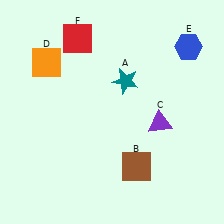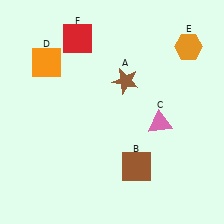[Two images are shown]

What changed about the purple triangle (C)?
In Image 1, C is purple. In Image 2, it changed to pink.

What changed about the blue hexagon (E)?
In Image 1, E is blue. In Image 2, it changed to orange.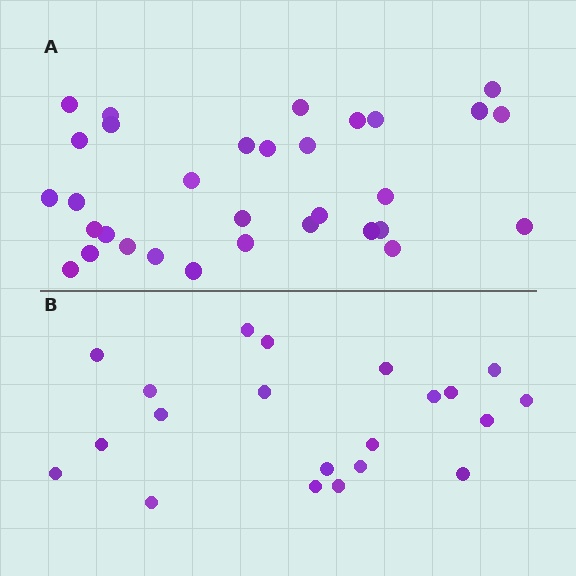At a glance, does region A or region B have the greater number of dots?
Region A (the top region) has more dots.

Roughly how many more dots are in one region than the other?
Region A has roughly 12 or so more dots than region B.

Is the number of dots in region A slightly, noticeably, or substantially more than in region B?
Region A has substantially more. The ratio is roughly 1.5 to 1.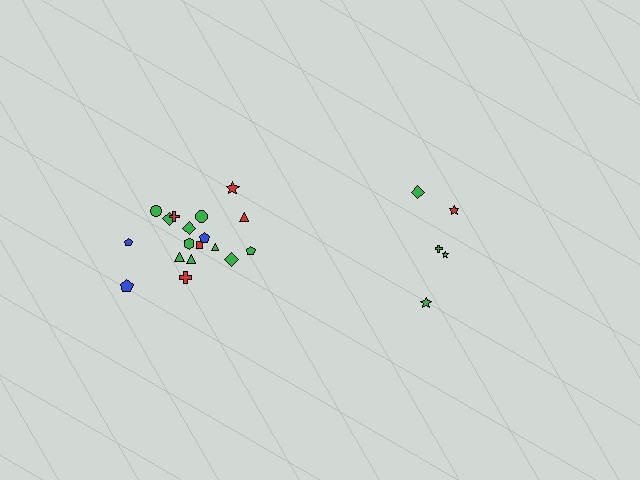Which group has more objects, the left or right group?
The left group.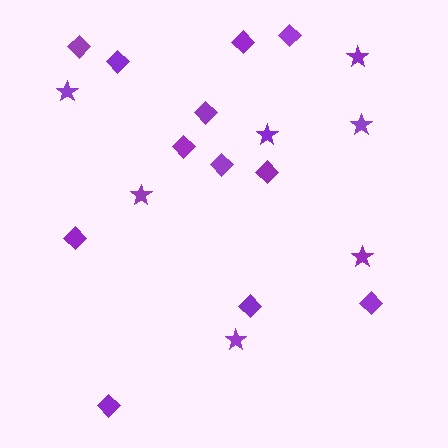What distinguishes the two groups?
There are 2 groups: one group of diamonds (12) and one group of stars (7).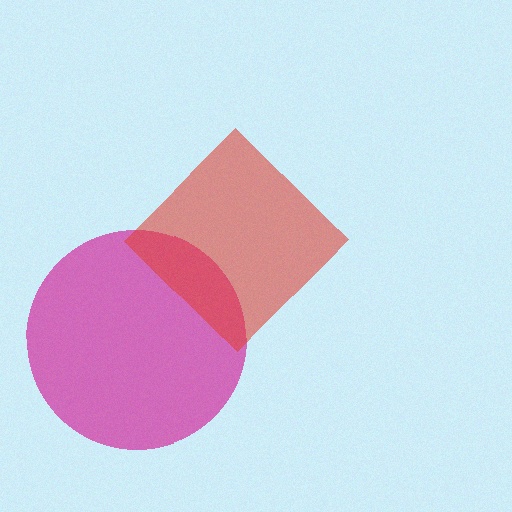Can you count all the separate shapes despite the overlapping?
Yes, there are 2 separate shapes.